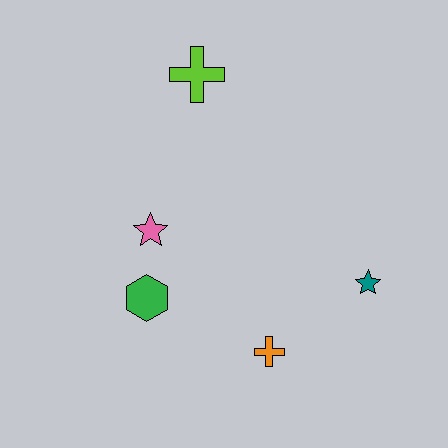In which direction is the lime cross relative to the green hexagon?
The lime cross is above the green hexagon.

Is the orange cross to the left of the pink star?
No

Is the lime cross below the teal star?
No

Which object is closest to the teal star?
The orange cross is closest to the teal star.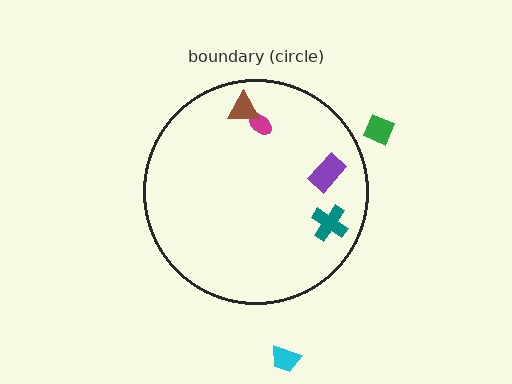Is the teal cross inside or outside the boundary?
Inside.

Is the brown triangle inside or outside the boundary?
Inside.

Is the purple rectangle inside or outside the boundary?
Inside.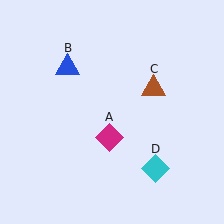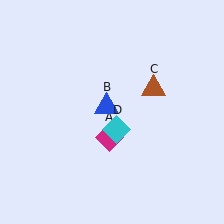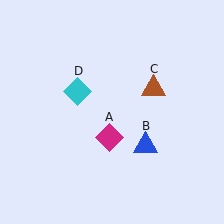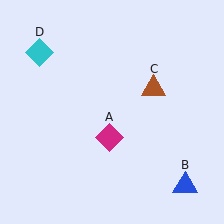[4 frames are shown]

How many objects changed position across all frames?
2 objects changed position: blue triangle (object B), cyan diamond (object D).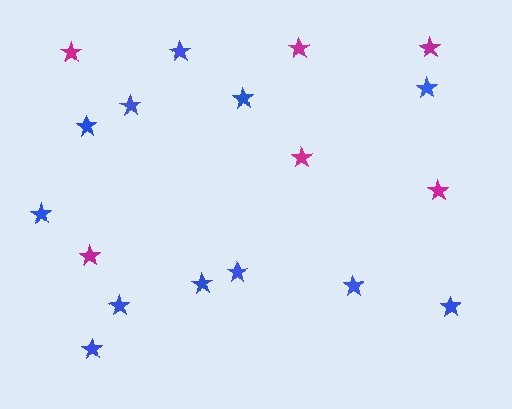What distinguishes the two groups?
There are 2 groups: one group of blue stars (12) and one group of magenta stars (6).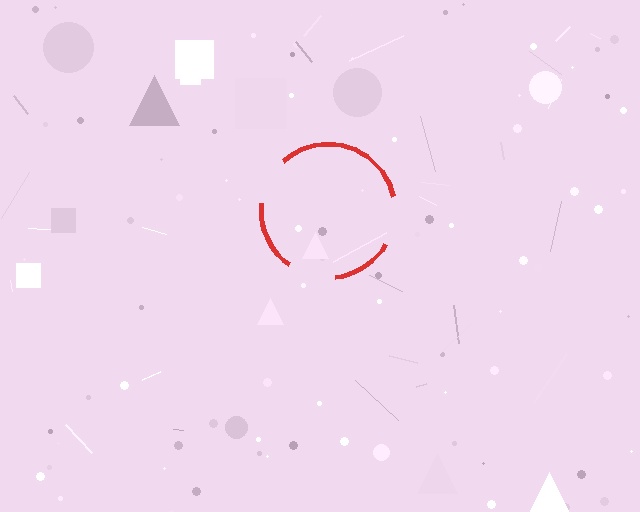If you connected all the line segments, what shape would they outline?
They would outline a circle.